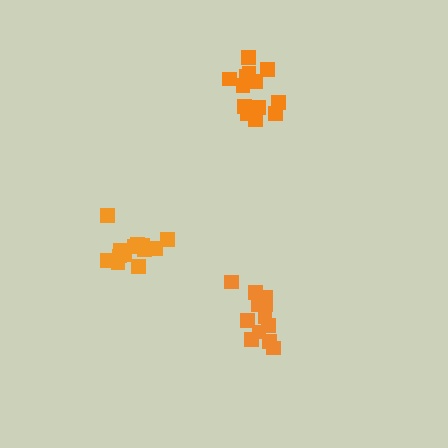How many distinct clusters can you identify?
There are 3 distinct clusters.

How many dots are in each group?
Group 1: 13 dots, Group 2: 13 dots, Group 3: 13 dots (39 total).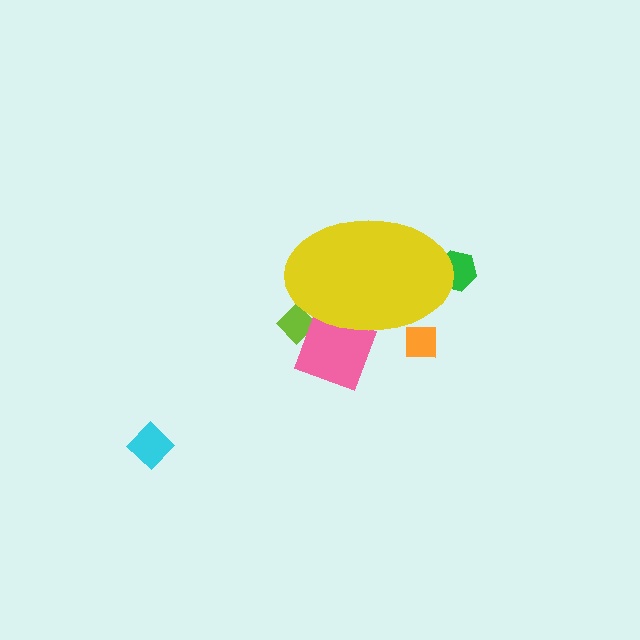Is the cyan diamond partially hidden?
No, the cyan diamond is fully visible.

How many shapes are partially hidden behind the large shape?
4 shapes are partially hidden.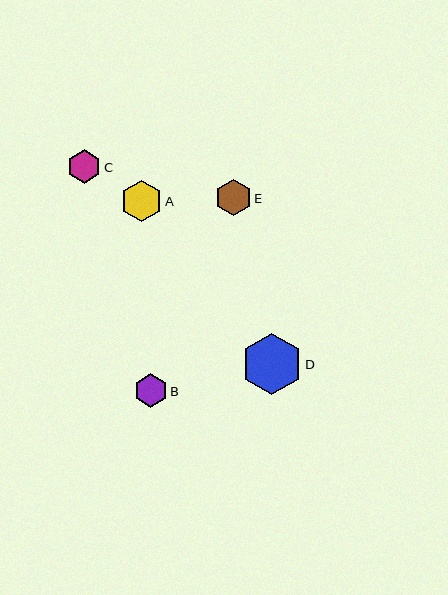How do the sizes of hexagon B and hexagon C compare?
Hexagon B and hexagon C are approximately the same size.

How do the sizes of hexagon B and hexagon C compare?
Hexagon B and hexagon C are approximately the same size.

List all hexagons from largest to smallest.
From largest to smallest: D, A, E, B, C.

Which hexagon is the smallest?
Hexagon C is the smallest with a size of approximately 33 pixels.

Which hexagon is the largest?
Hexagon D is the largest with a size of approximately 61 pixels.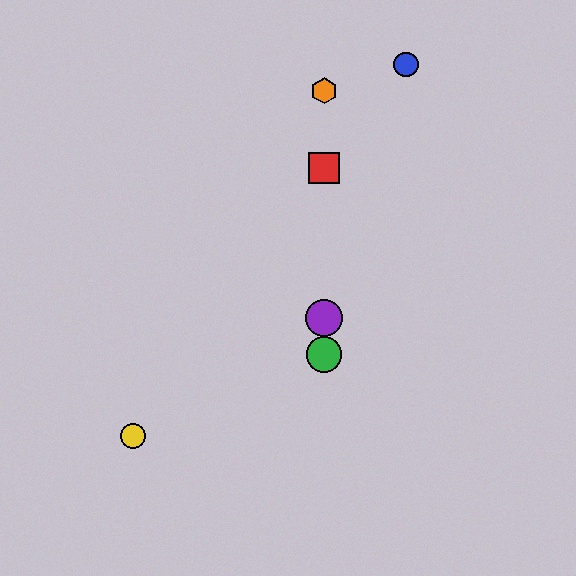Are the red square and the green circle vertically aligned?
Yes, both are at x≈324.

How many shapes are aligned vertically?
4 shapes (the red square, the green circle, the purple circle, the orange hexagon) are aligned vertically.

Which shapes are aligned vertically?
The red square, the green circle, the purple circle, the orange hexagon are aligned vertically.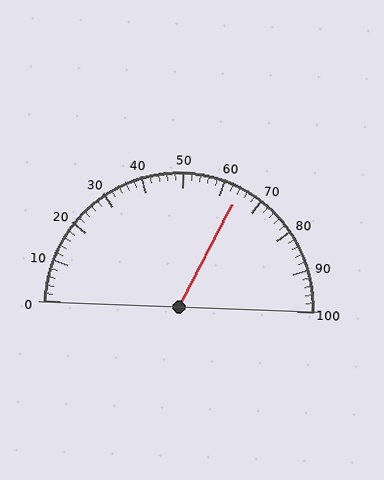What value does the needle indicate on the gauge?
The needle indicates approximately 64.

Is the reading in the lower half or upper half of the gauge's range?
The reading is in the upper half of the range (0 to 100).